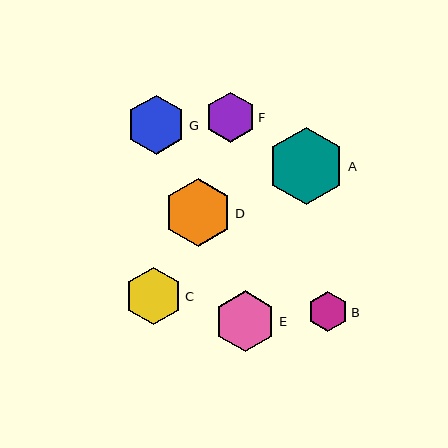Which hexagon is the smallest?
Hexagon B is the smallest with a size of approximately 41 pixels.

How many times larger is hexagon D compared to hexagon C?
Hexagon D is approximately 1.2 times the size of hexagon C.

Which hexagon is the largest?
Hexagon A is the largest with a size of approximately 78 pixels.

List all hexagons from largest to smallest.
From largest to smallest: A, D, E, G, C, F, B.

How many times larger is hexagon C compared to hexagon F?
Hexagon C is approximately 1.2 times the size of hexagon F.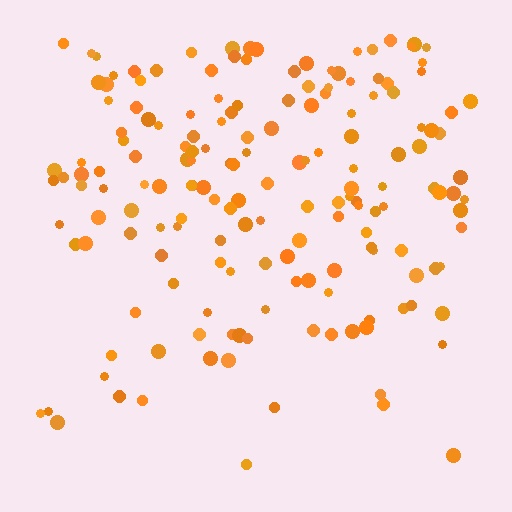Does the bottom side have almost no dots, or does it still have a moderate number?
Still a moderate number, just noticeably fewer than the top.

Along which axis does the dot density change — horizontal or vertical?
Vertical.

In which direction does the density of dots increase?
From bottom to top, with the top side densest.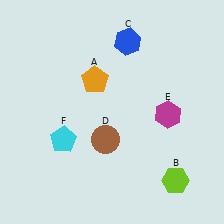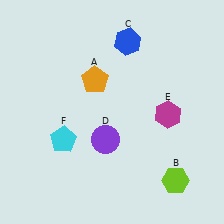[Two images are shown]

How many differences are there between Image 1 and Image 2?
There is 1 difference between the two images.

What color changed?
The circle (D) changed from brown in Image 1 to purple in Image 2.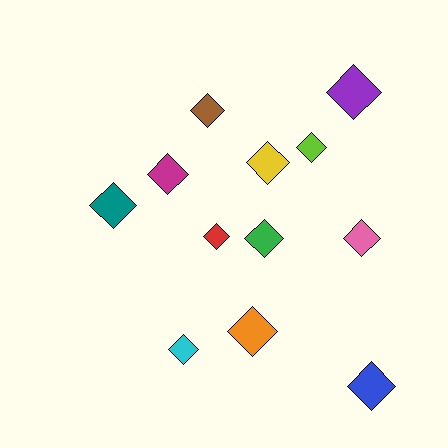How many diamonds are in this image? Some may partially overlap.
There are 12 diamonds.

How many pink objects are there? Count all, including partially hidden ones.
There is 1 pink object.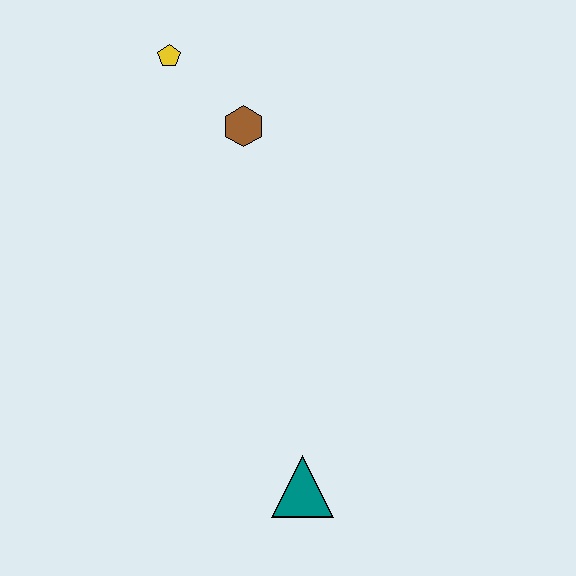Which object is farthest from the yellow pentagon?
The teal triangle is farthest from the yellow pentagon.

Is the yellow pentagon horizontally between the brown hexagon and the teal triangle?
No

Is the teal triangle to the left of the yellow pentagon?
No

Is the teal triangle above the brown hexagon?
No